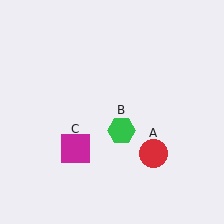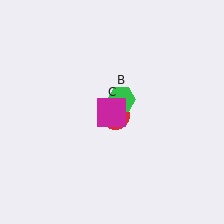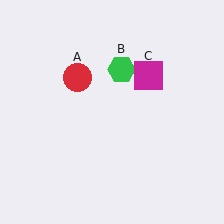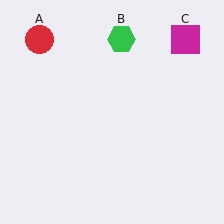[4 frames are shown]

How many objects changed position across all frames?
3 objects changed position: red circle (object A), green hexagon (object B), magenta square (object C).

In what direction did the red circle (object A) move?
The red circle (object A) moved up and to the left.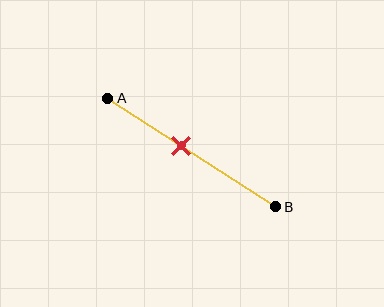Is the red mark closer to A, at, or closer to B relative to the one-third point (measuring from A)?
The red mark is closer to point B than the one-third point of segment AB.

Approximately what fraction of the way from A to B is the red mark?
The red mark is approximately 45% of the way from A to B.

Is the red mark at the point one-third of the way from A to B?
No, the mark is at about 45% from A, not at the 33% one-third point.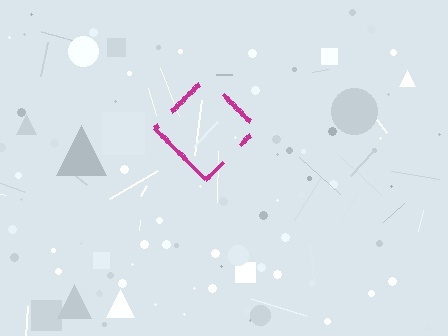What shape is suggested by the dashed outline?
The dashed outline suggests a diamond.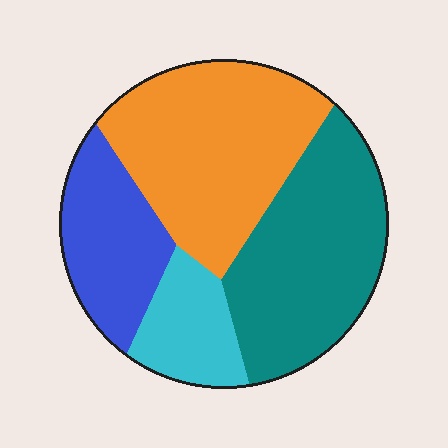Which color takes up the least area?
Cyan, at roughly 15%.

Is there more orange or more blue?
Orange.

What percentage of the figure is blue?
Blue covers 19% of the figure.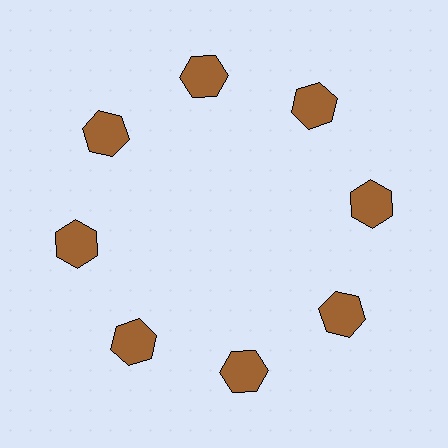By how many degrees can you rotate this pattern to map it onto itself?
The pattern maps onto itself every 45 degrees of rotation.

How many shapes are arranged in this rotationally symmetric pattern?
There are 8 shapes, arranged in 8 groups of 1.